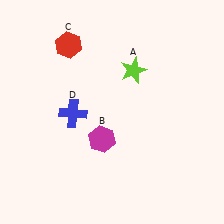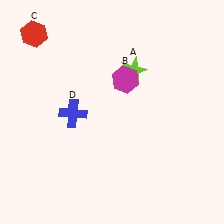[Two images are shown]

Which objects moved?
The objects that moved are: the magenta hexagon (B), the red hexagon (C).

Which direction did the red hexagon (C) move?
The red hexagon (C) moved left.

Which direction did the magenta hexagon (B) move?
The magenta hexagon (B) moved up.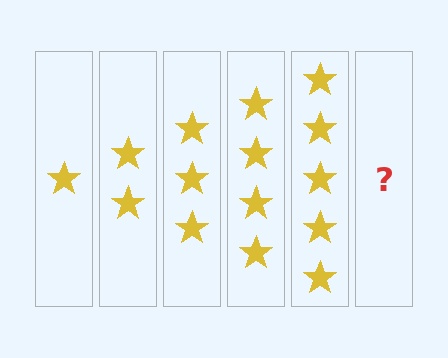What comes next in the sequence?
The next element should be 6 stars.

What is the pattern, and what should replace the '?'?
The pattern is that each step adds one more star. The '?' should be 6 stars.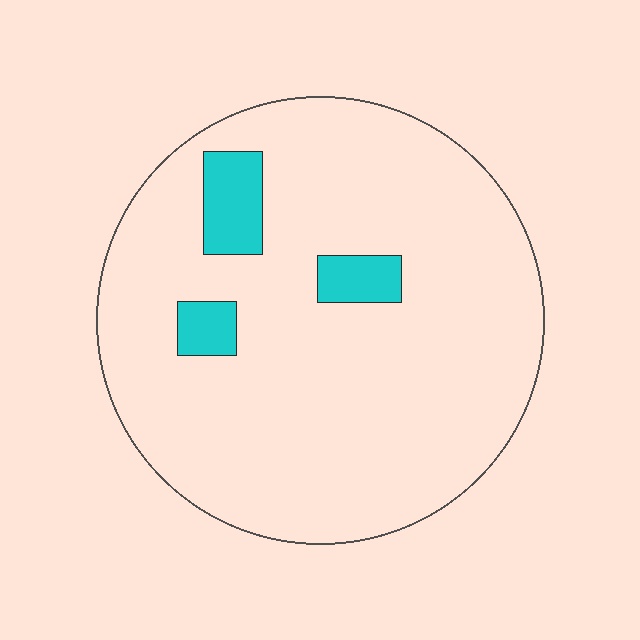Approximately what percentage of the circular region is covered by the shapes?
Approximately 10%.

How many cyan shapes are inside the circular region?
3.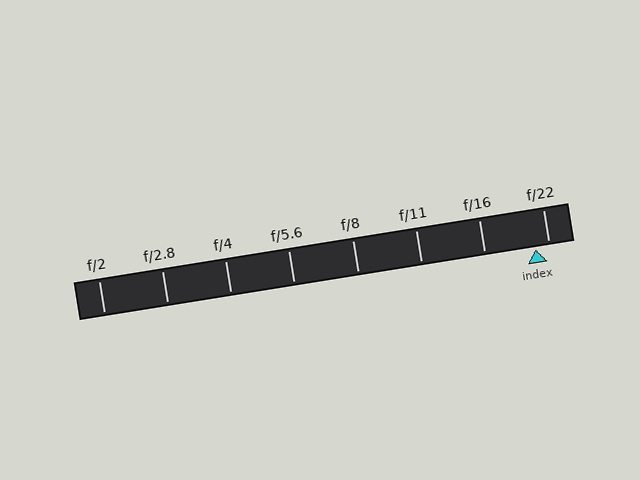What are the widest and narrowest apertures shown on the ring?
The widest aperture shown is f/2 and the narrowest is f/22.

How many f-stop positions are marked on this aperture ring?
There are 8 f-stop positions marked.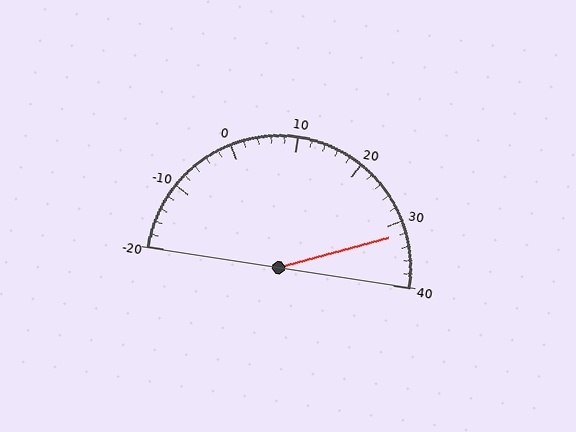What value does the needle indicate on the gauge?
The needle indicates approximately 32.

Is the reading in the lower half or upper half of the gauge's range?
The reading is in the upper half of the range (-20 to 40).